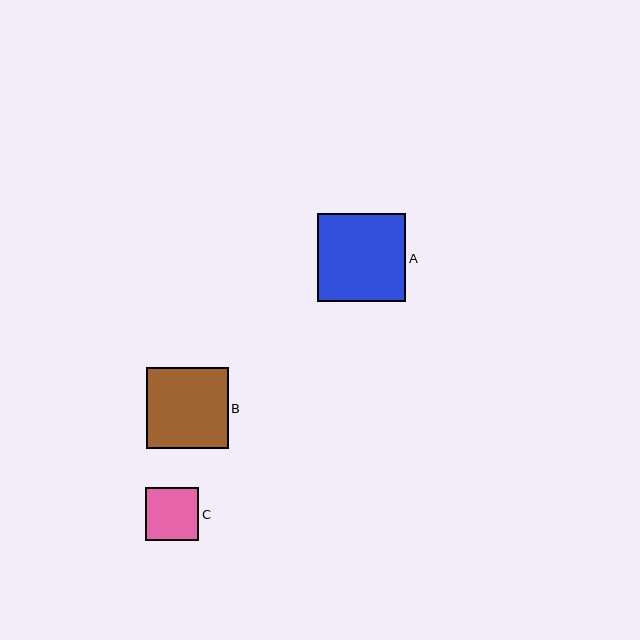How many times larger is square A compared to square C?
Square A is approximately 1.7 times the size of square C.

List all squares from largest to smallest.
From largest to smallest: A, B, C.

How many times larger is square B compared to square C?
Square B is approximately 1.5 times the size of square C.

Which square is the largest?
Square A is the largest with a size of approximately 88 pixels.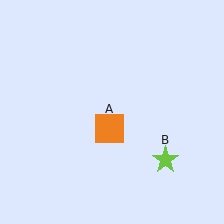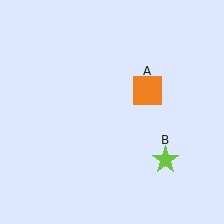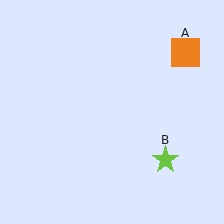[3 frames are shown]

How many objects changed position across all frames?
1 object changed position: orange square (object A).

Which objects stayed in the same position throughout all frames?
Lime star (object B) remained stationary.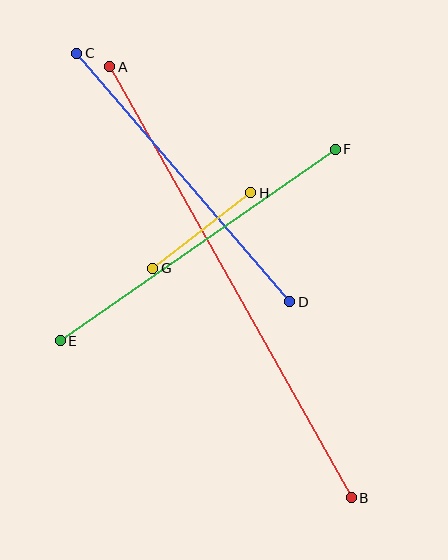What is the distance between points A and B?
The distance is approximately 494 pixels.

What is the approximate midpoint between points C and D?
The midpoint is at approximately (183, 177) pixels.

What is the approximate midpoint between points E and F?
The midpoint is at approximately (198, 245) pixels.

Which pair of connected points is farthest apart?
Points A and B are farthest apart.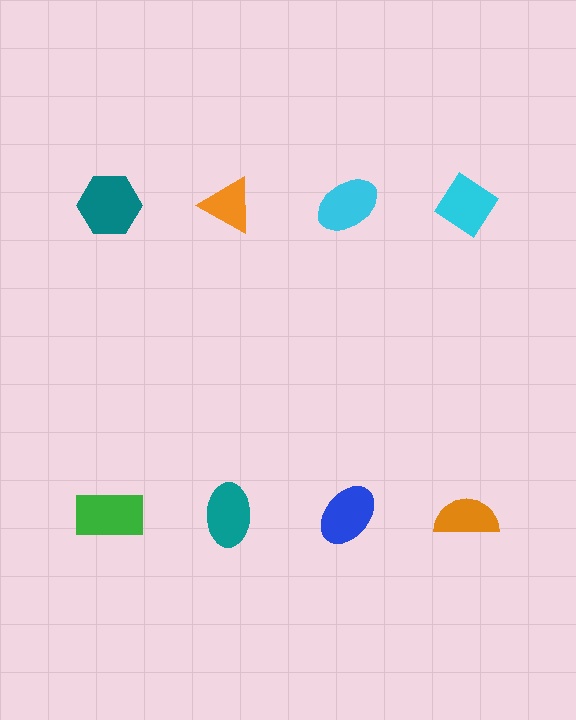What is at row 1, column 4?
A cyan diamond.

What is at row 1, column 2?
An orange triangle.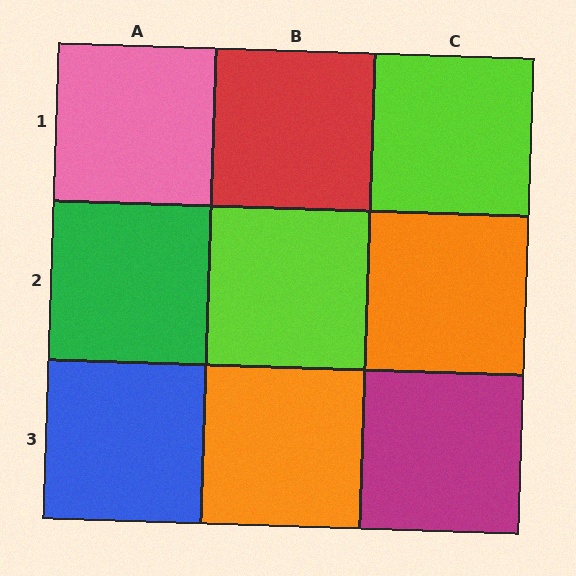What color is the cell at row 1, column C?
Lime.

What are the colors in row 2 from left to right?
Green, lime, orange.